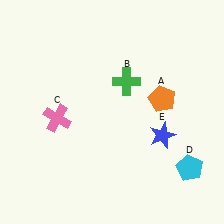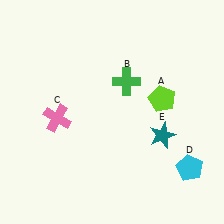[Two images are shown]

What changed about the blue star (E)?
In Image 1, E is blue. In Image 2, it changed to teal.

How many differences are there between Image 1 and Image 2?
There are 2 differences between the two images.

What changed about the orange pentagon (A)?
In Image 1, A is orange. In Image 2, it changed to lime.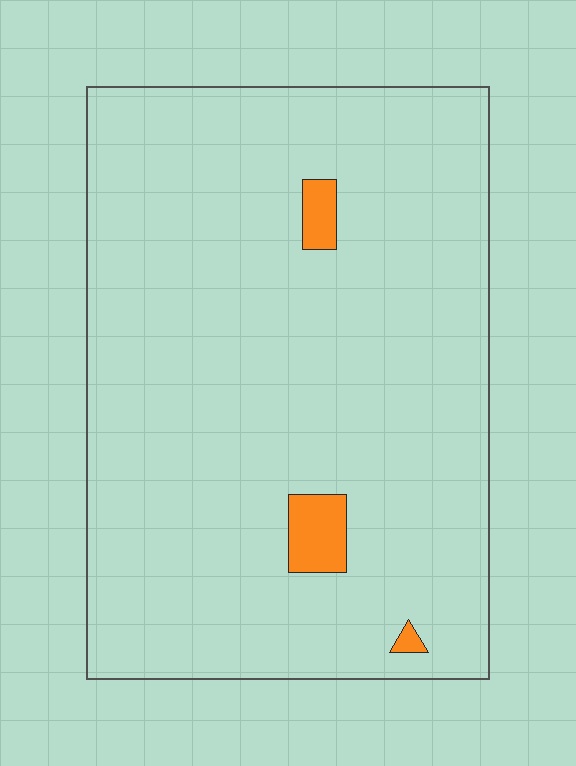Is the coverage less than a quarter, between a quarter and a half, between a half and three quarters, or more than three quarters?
Less than a quarter.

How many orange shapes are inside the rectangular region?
3.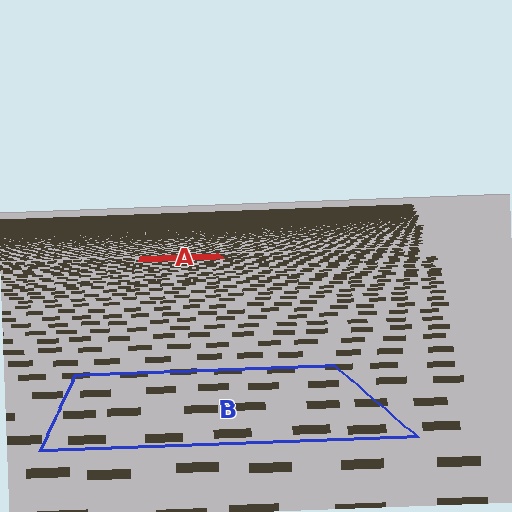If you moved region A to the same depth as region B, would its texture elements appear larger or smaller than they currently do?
They would appear larger. At a closer depth, the same texture elements are projected at a bigger on-screen size.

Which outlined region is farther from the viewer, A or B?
Region A is farther from the viewer — the texture elements inside it appear smaller and more densely packed.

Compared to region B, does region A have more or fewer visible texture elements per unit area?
Region A has more texture elements per unit area — they are packed more densely because it is farther away.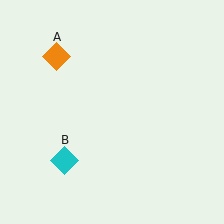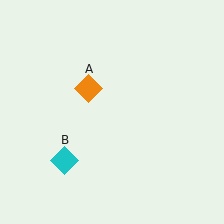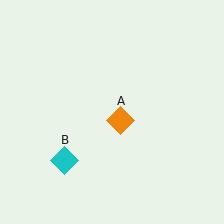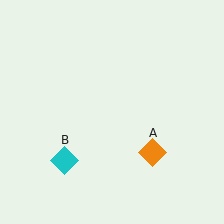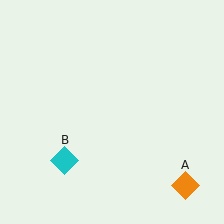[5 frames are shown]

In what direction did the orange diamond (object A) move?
The orange diamond (object A) moved down and to the right.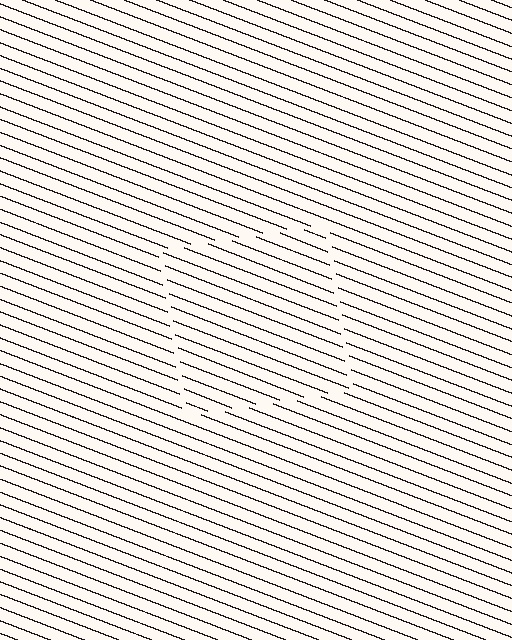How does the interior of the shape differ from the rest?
The interior of the shape contains the same grating, shifted by half a period — the contour is defined by the phase discontinuity where line-ends from the inner and outer gratings abut.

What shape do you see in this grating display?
An illusory square. The interior of the shape contains the same grating, shifted by half a period — the contour is defined by the phase discontinuity where line-ends from the inner and outer gratings abut.